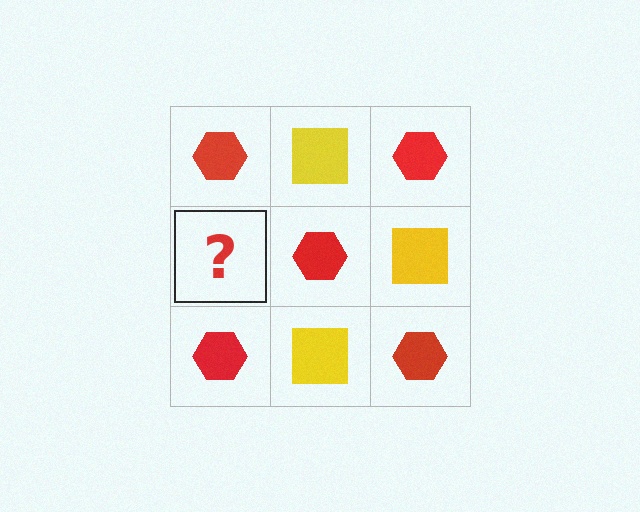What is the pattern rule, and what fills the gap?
The rule is that it alternates red hexagon and yellow square in a checkerboard pattern. The gap should be filled with a yellow square.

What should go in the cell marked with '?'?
The missing cell should contain a yellow square.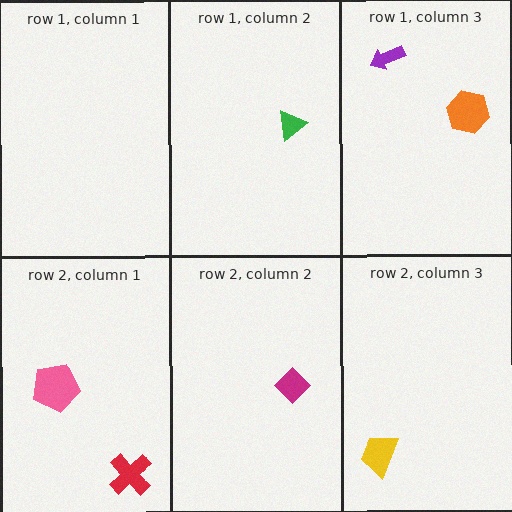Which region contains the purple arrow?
The row 1, column 3 region.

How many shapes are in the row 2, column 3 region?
1.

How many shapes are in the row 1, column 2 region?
1.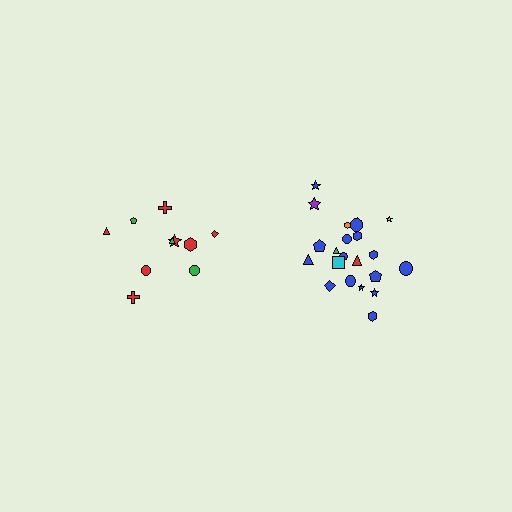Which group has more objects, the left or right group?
The right group.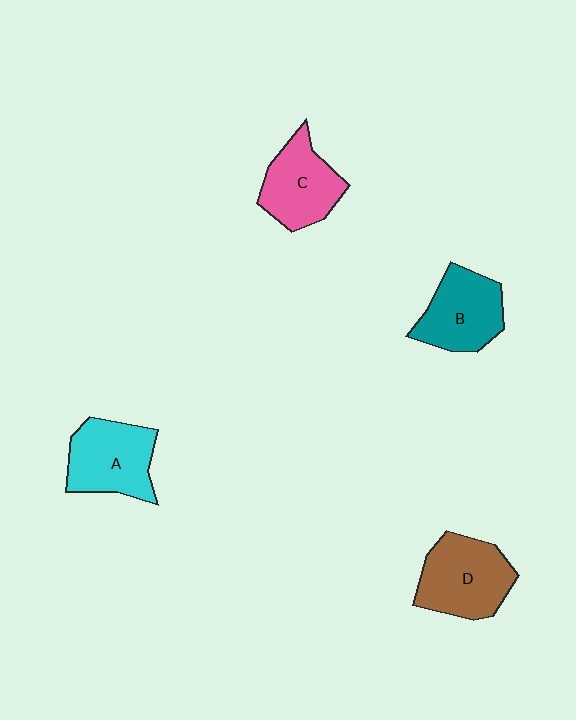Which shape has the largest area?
Shape D (brown).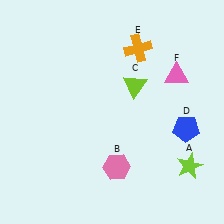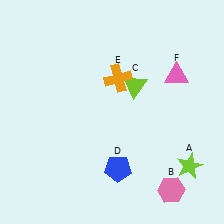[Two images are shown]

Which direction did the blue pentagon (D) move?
The blue pentagon (D) moved left.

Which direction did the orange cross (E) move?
The orange cross (E) moved down.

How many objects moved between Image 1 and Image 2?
3 objects moved between the two images.